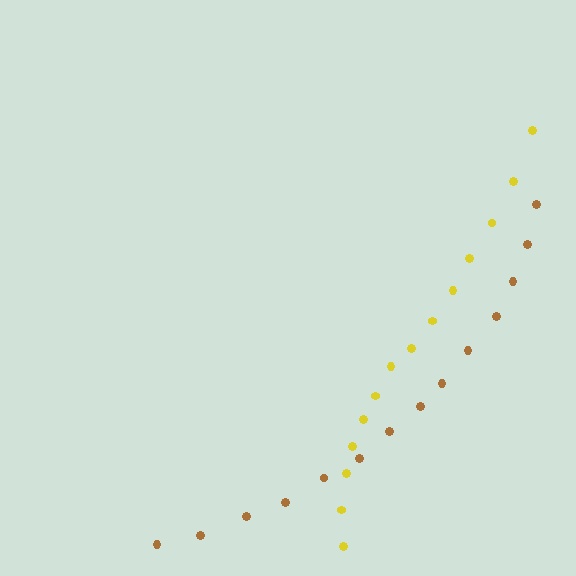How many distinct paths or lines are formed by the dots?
There are 2 distinct paths.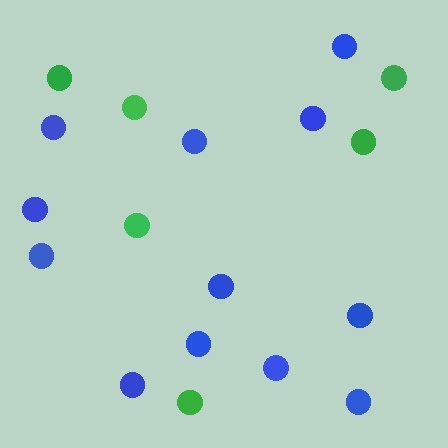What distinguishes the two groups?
There are 2 groups: one group of blue circles (12) and one group of green circles (6).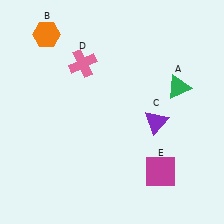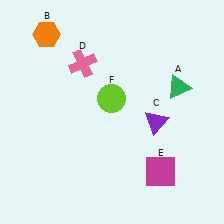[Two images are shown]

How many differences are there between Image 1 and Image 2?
There is 1 difference between the two images.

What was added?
A lime circle (F) was added in Image 2.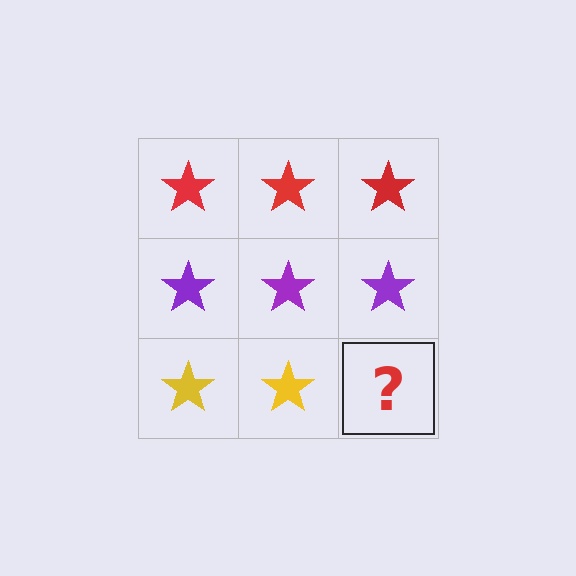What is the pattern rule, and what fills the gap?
The rule is that each row has a consistent color. The gap should be filled with a yellow star.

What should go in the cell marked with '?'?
The missing cell should contain a yellow star.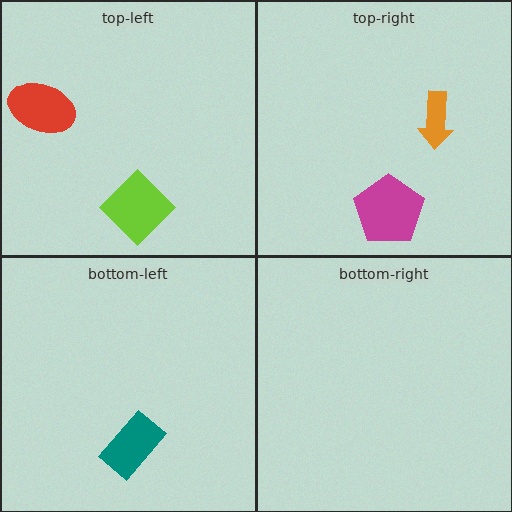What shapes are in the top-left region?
The red ellipse, the lime diamond.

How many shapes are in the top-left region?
2.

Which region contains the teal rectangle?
The bottom-left region.